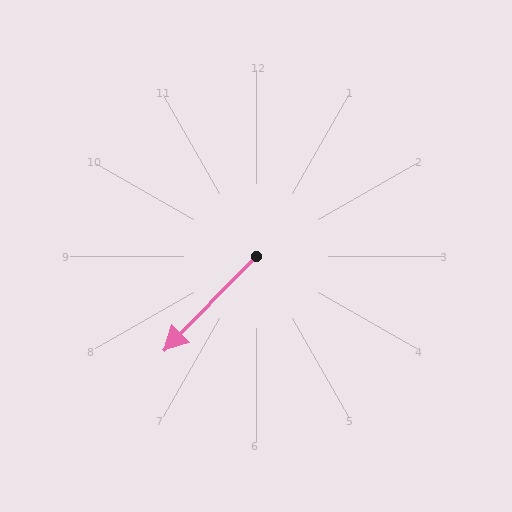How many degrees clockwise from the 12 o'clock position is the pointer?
Approximately 224 degrees.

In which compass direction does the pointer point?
Southwest.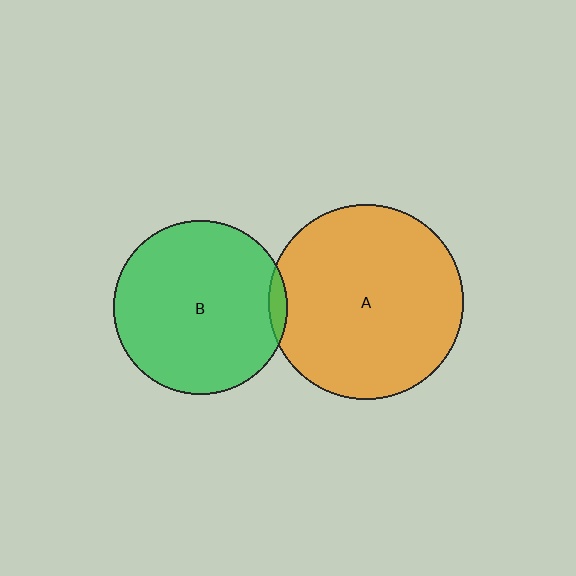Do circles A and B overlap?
Yes.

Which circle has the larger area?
Circle A (orange).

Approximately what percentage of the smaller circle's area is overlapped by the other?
Approximately 5%.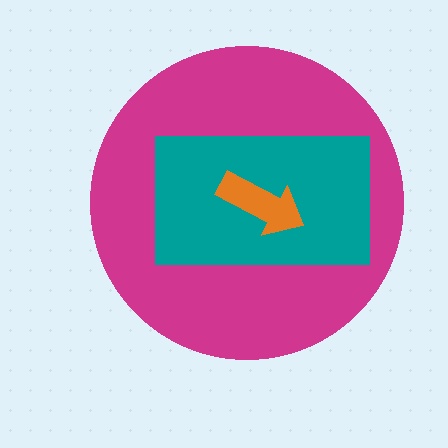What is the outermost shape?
The magenta circle.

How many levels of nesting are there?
3.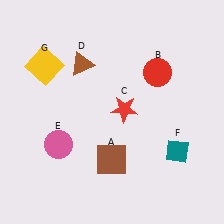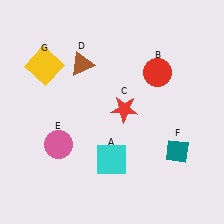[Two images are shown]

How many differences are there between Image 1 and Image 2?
There is 1 difference between the two images.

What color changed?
The square (A) changed from brown in Image 1 to cyan in Image 2.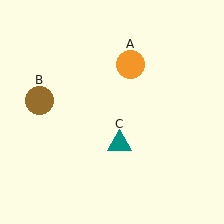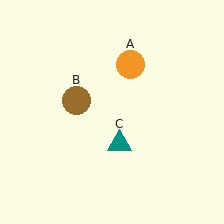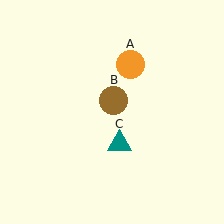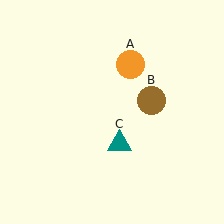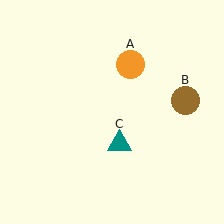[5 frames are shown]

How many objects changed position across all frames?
1 object changed position: brown circle (object B).